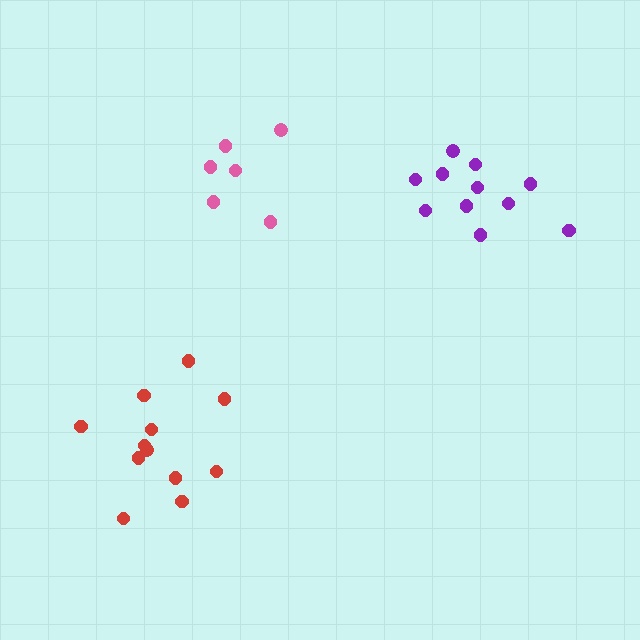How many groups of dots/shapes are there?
There are 3 groups.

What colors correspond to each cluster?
The clusters are colored: purple, pink, red.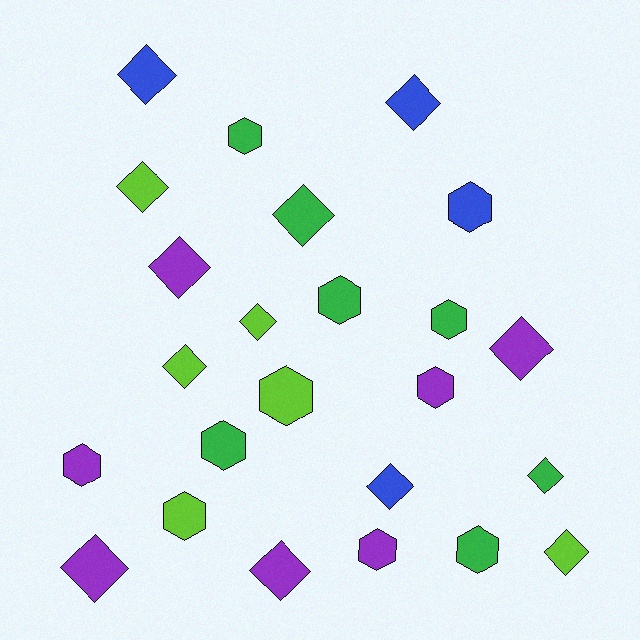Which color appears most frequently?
Green, with 7 objects.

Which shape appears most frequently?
Diamond, with 13 objects.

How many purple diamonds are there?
There are 4 purple diamonds.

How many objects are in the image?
There are 24 objects.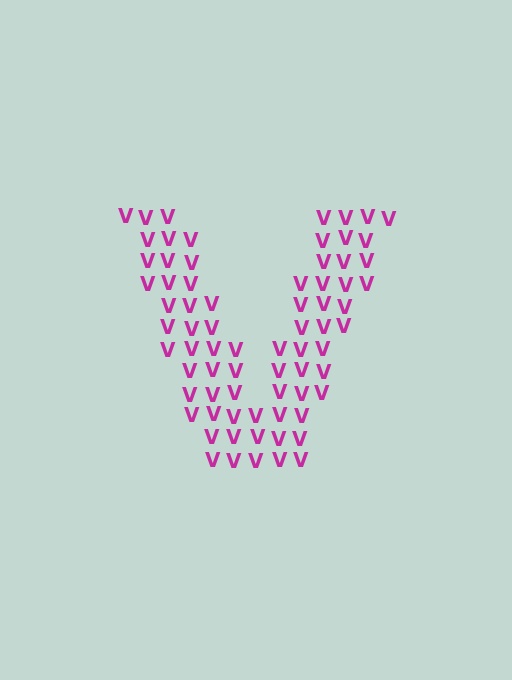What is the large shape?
The large shape is the letter V.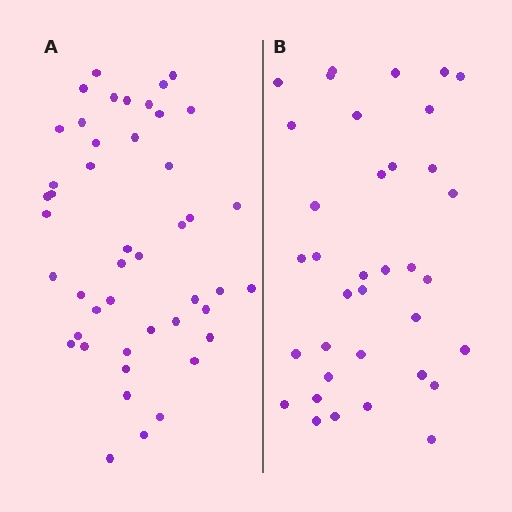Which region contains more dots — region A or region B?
Region A (the left region) has more dots.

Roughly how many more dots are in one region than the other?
Region A has roughly 10 or so more dots than region B.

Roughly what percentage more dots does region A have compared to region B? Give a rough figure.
About 30% more.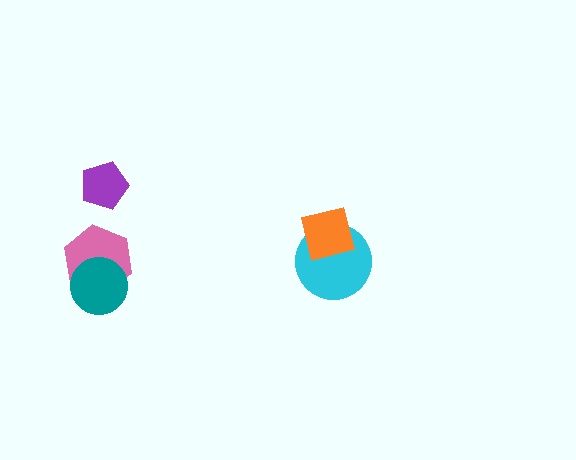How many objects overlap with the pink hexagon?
1 object overlaps with the pink hexagon.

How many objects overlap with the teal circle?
1 object overlaps with the teal circle.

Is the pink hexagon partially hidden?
Yes, it is partially covered by another shape.